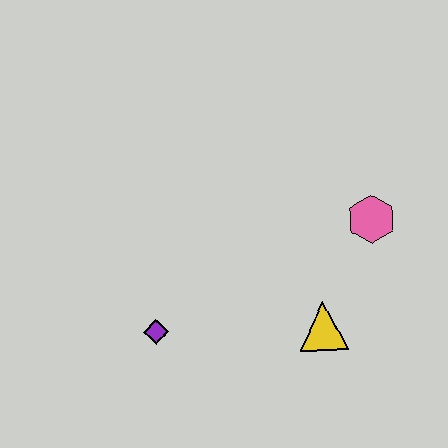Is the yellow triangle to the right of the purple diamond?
Yes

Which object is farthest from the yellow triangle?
The purple diamond is farthest from the yellow triangle.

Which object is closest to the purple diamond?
The yellow triangle is closest to the purple diamond.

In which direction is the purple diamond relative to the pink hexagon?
The purple diamond is to the left of the pink hexagon.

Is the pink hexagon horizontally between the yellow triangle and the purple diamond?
No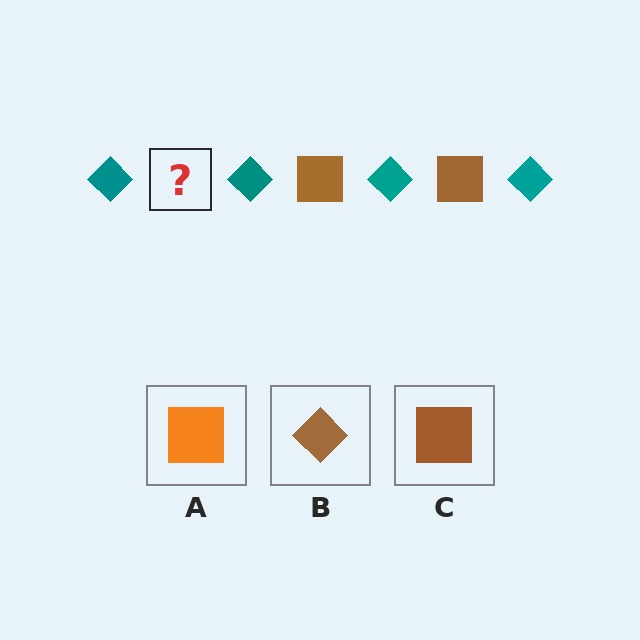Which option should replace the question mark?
Option C.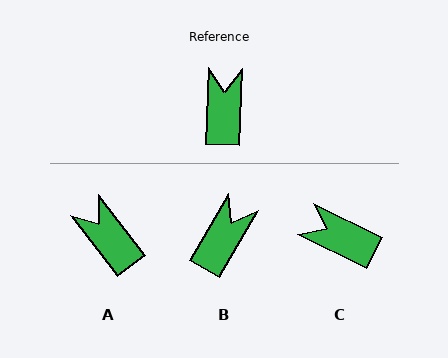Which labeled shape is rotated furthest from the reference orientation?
C, about 66 degrees away.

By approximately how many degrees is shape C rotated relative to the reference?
Approximately 66 degrees counter-clockwise.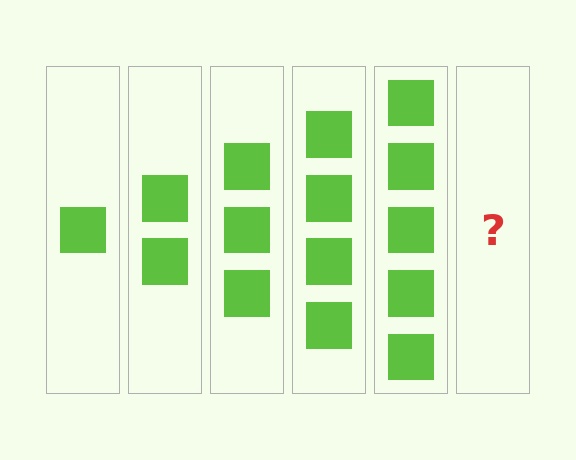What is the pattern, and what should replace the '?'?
The pattern is that each step adds one more square. The '?' should be 6 squares.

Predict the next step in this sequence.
The next step is 6 squares.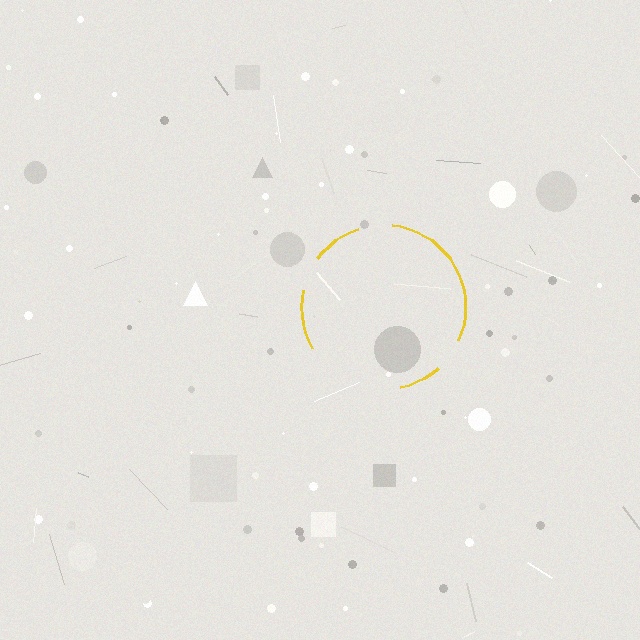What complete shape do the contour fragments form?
The contour fragments form a circle.